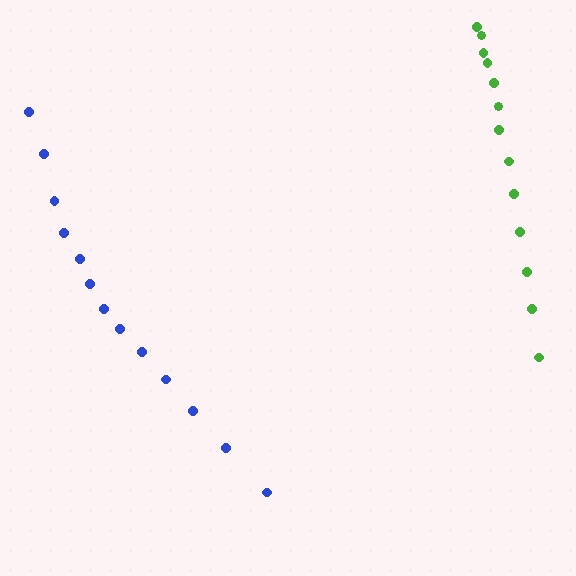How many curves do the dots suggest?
There are 2 distinct paths.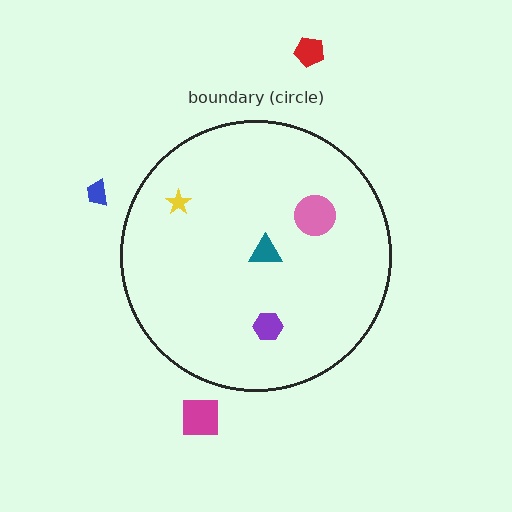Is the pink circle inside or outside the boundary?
Inside.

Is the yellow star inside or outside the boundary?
Inside.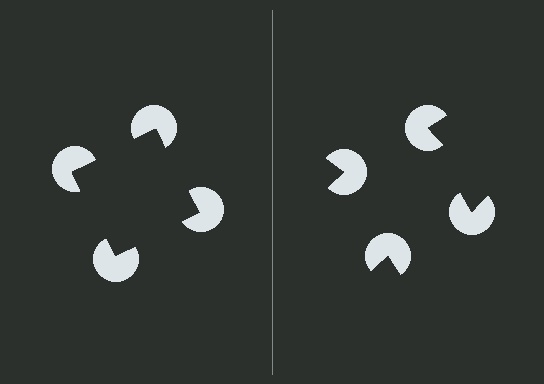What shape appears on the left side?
An illusory square.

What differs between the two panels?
The pac-man discs are positioned identically on both sides; only the wedge orientations differ. On the left they align to a square; on the right they are misaligned.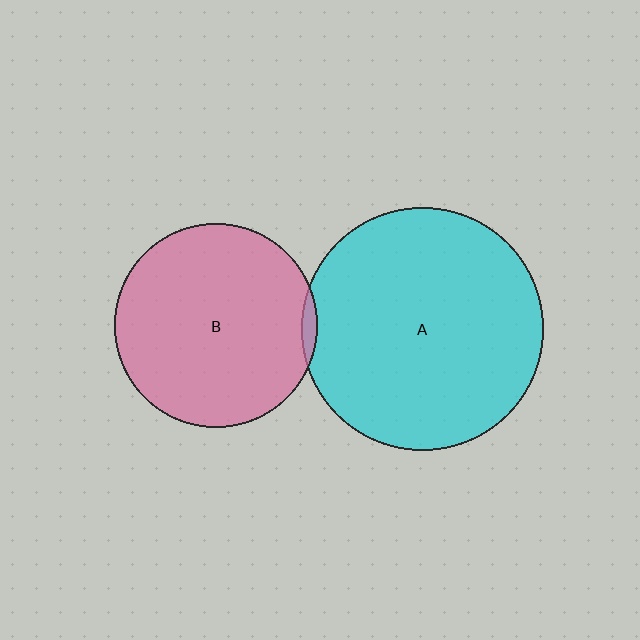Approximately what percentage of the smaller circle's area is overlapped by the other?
Approximately 5%.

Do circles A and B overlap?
Yes.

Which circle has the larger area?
Circle A (cyan).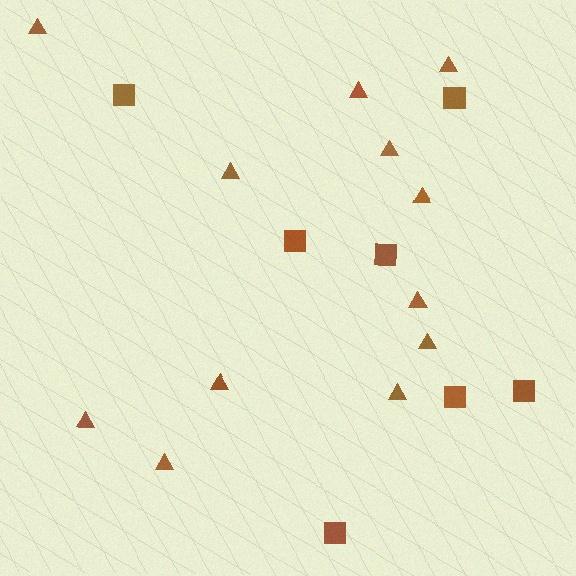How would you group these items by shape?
There are 2 groups: one group of squares (7) and one group of triangles (12).